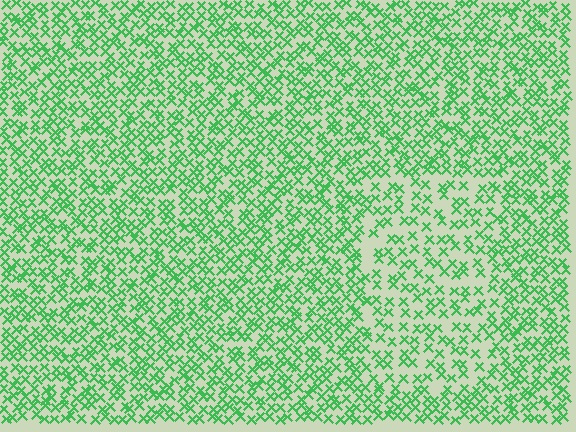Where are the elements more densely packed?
The elements are more densely packed outside the rectangle boundary.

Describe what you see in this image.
The image contains small green elements arranged at two different densities. A rectangle-shaped region is visible where the elements are less densely packed than the surrounding area.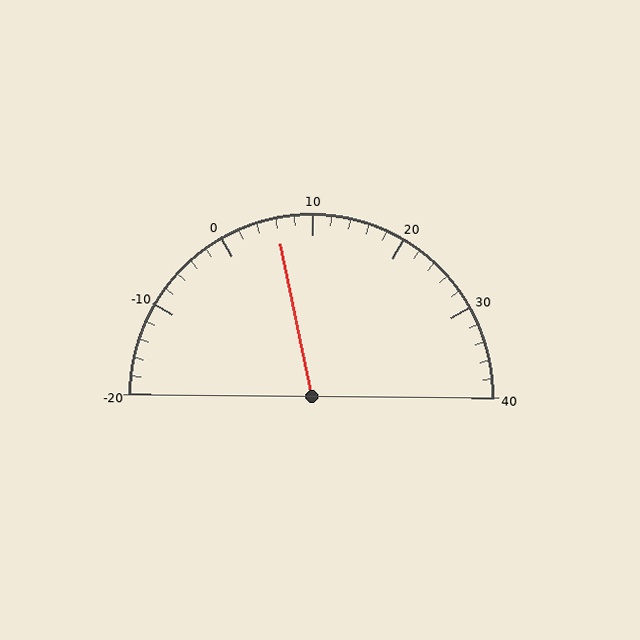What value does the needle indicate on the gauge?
The needle indicates approximately 6.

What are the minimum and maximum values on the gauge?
The gauge ranges from -20 to 40.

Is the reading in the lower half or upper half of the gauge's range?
The reading is in the lower half of the range (-20 to 40).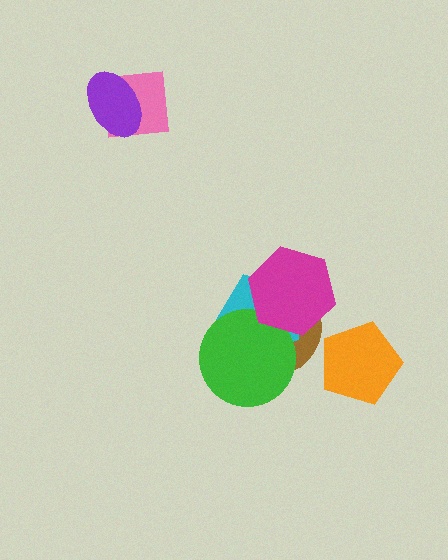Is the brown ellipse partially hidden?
Yes, it is partially covered by another shape.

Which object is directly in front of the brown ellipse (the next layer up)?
The cyan pentagon is directly in front of the brown ellipse.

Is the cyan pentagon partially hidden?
Yes, it is partially covered by another shape.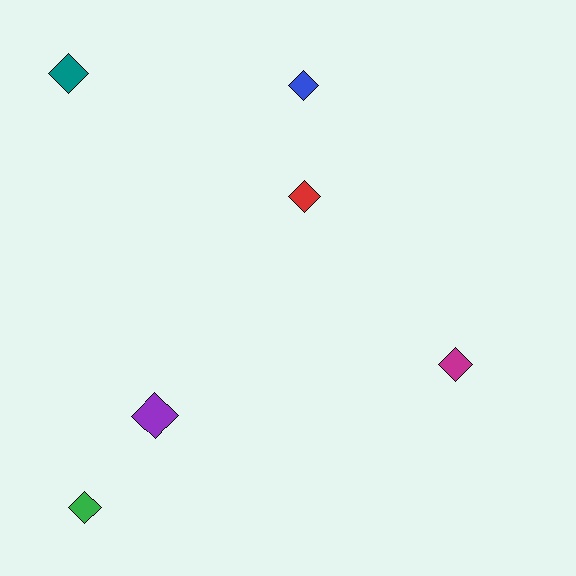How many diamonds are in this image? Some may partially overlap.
There are 6 diamonds.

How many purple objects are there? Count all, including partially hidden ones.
There is 1 purple object.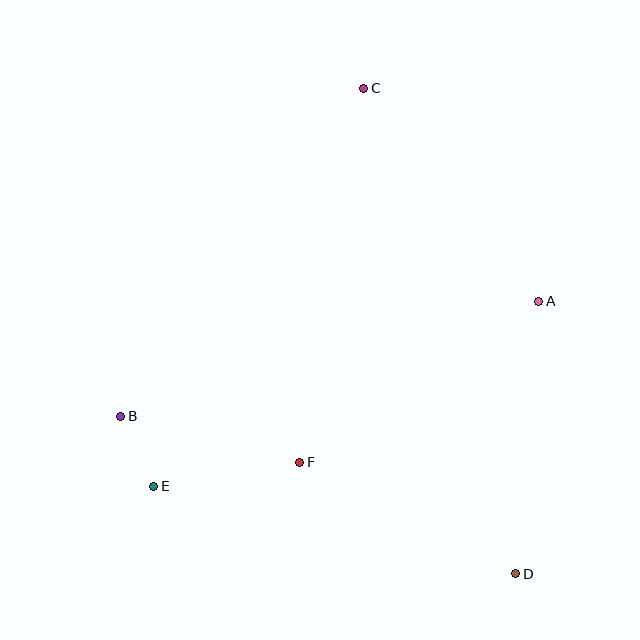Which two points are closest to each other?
Points B and E are closest to each other.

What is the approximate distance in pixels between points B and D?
The distance between B and D is approximately 425 pixels.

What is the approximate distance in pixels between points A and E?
The distance between A and E is approximately 427 pixels.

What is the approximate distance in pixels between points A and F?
The distance between A and F is approximately 288 pixels.